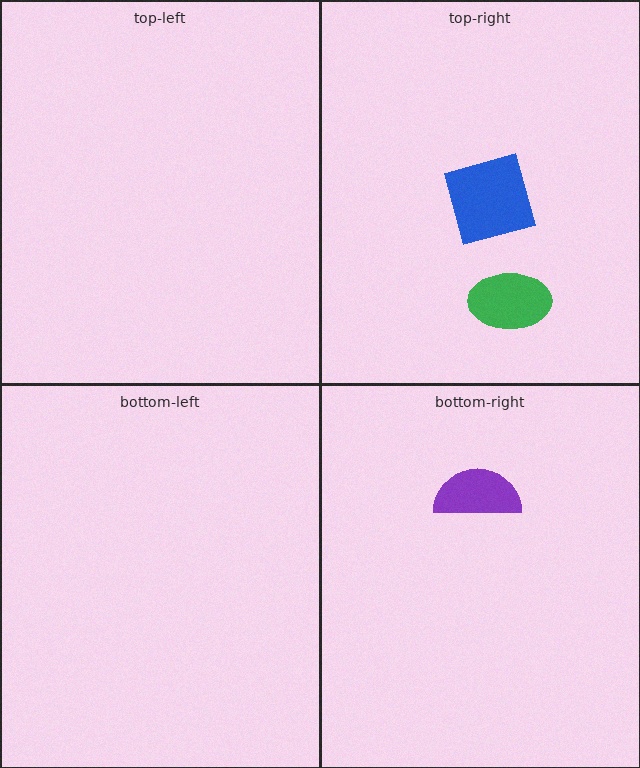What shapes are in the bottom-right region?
The purple semicircle.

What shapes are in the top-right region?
The green ellipse, the blue square.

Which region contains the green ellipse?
The top-right region.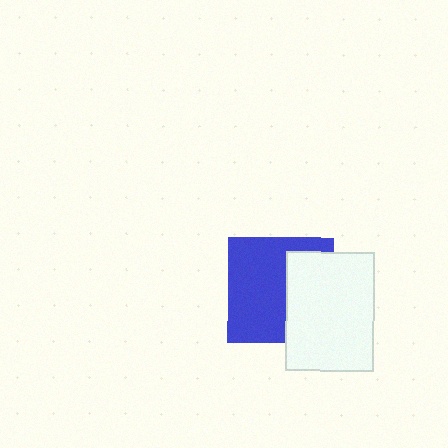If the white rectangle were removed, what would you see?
You would see the complete blue square.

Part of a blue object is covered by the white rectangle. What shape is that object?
It is a square.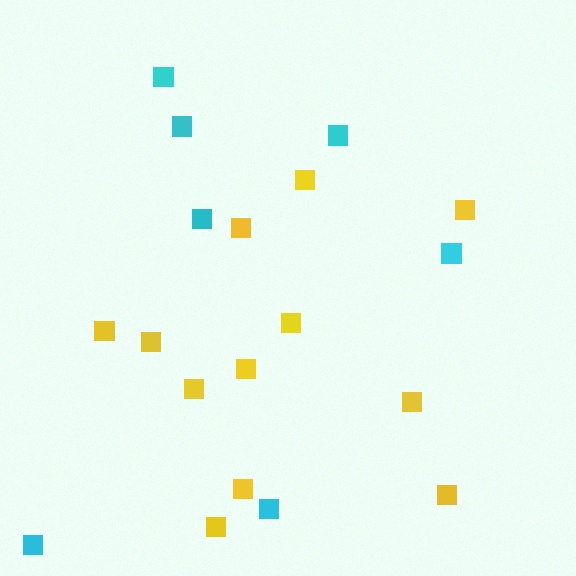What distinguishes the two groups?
There are 2 groups: one group of yellow squares (12) and one group of cyan squares (7).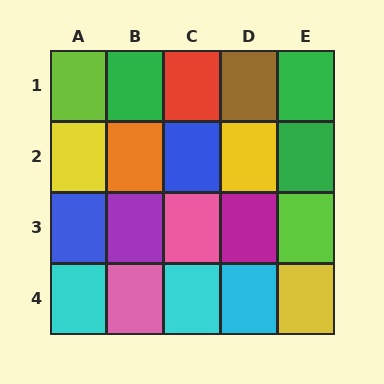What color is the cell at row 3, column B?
Purple.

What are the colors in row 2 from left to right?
Yellow, orange, blue, yellow, green.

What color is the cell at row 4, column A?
Cyan.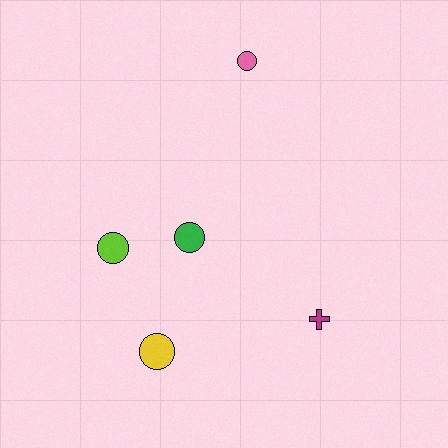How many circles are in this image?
There are 4 circles.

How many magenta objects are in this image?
There is 1 magenta object.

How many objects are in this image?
There are 5 objects.